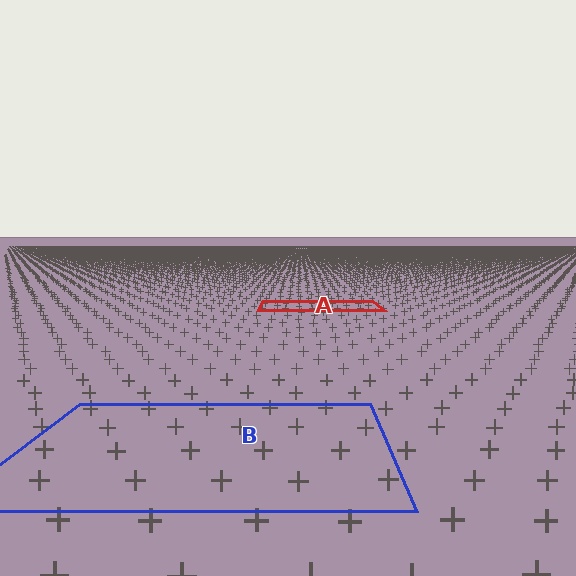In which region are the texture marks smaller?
The texture marks are smaller in region A, because it is farther away.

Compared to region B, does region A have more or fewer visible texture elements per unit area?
Region A has more texture elements per unit area — they are packed more densely because it is farther away.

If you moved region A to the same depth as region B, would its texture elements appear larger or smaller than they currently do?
They would appear larger. At a closer depth, the same texture elements are projected at a bigger on-screen size.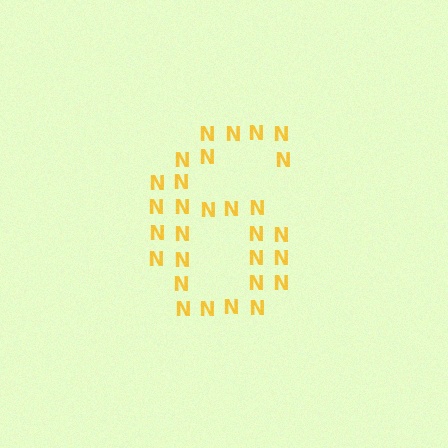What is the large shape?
The large shape is the digit 6.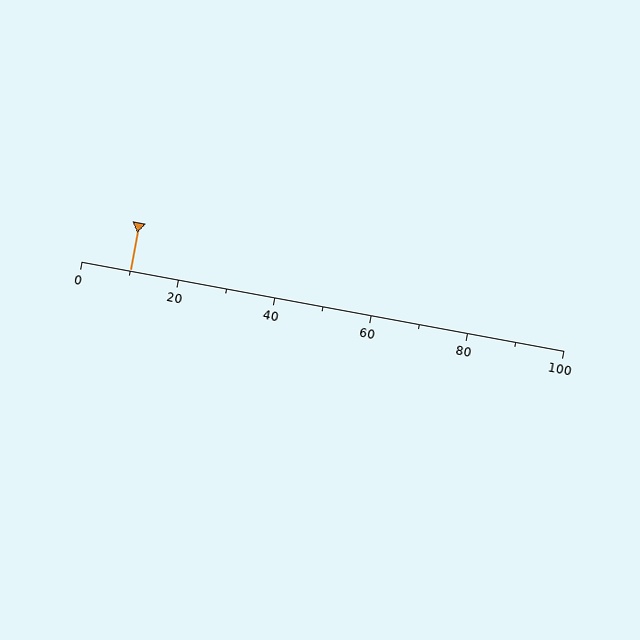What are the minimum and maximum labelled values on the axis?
The axis runs from 0 to 100.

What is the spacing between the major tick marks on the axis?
The major ticks are spaced 20 apart.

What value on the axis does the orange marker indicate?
The marker indicates approximately 10.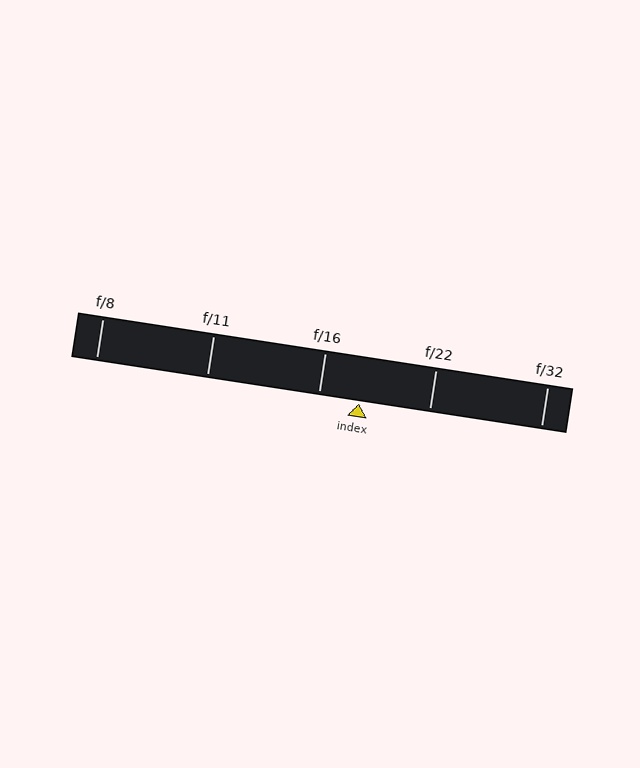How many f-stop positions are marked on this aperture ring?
There are 5 f-stop positions marked.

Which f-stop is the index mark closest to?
The index mark is closest to f/16.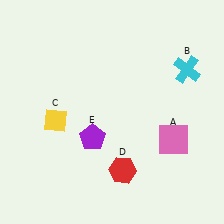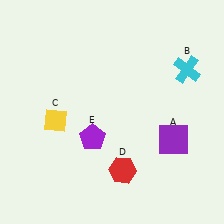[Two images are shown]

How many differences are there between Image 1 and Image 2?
There is 1 difference between the two images.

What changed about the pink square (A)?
In Image 1, A is pink. In Image 2, it changed to purple.